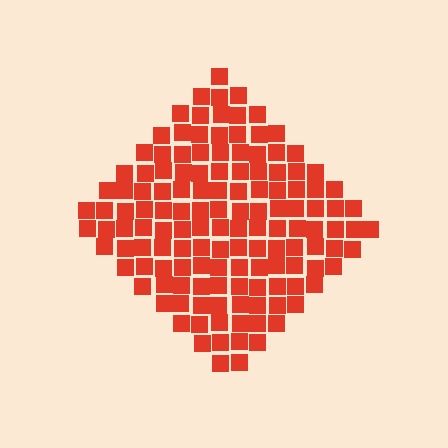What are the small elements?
The small elements are squares.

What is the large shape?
The large shape is a diamond.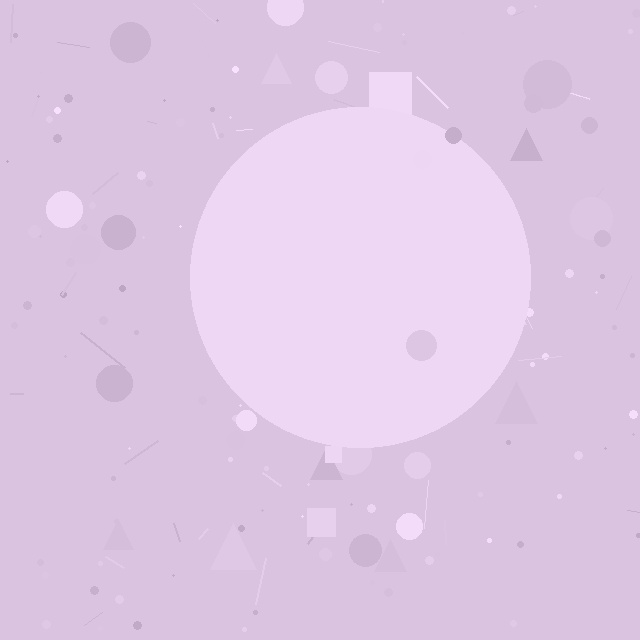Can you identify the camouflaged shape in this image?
The camouflaged shape is a circle.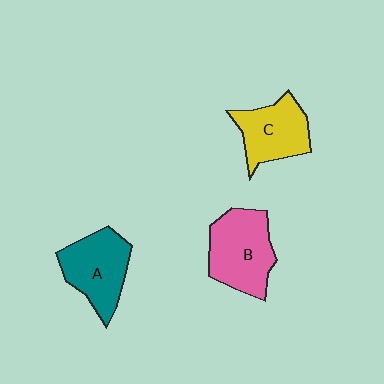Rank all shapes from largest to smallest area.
From largest to smallest: B (pink), A (teal), C (yellow).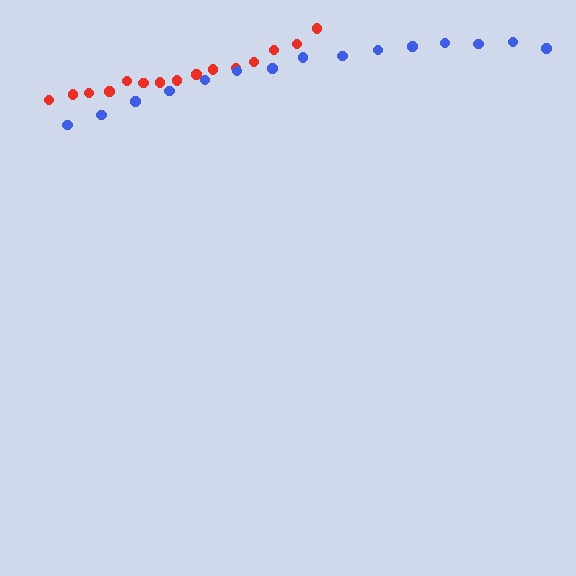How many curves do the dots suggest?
There are 2 distinct paths.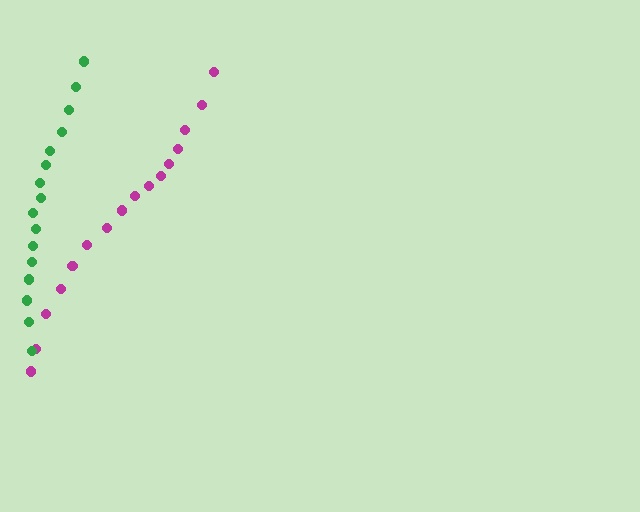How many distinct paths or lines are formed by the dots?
There are 2 distinct paths.